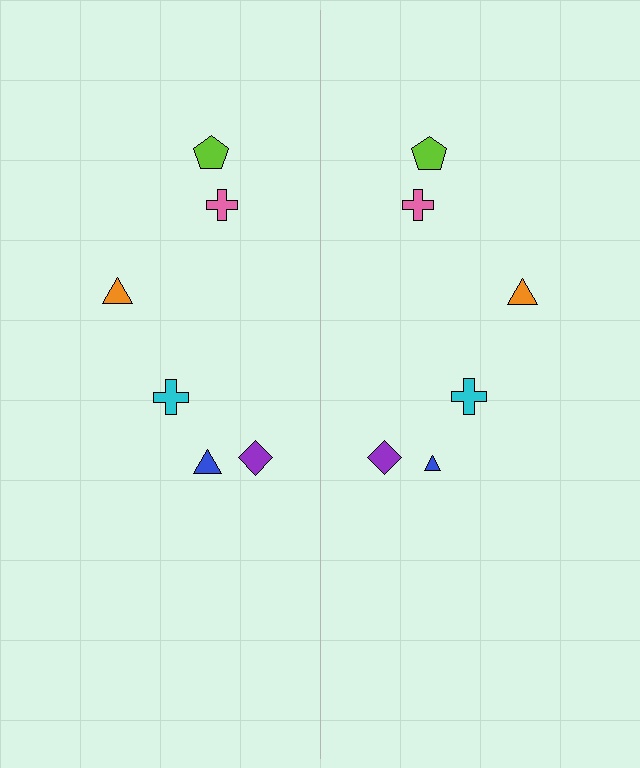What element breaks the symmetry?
The blue triangle on the right side has a different size than its mirror counterpart.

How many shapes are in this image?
There are 12 shapes in this image.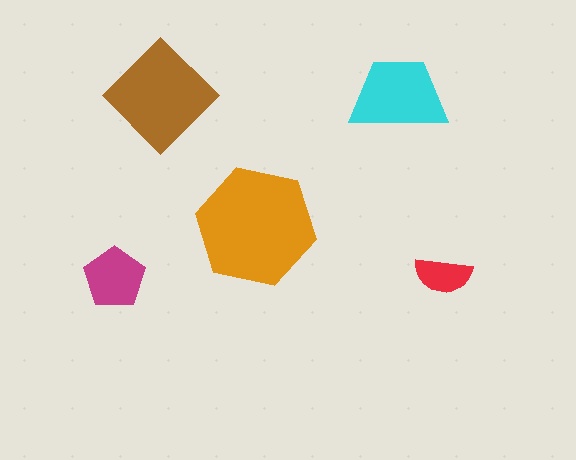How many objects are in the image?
There are 5 objects in the image.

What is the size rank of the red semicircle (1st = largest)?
5th.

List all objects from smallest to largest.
The red semicircle, the magenta pentagon, the cyan trapezoid, the brown diamond, the orange hexagon.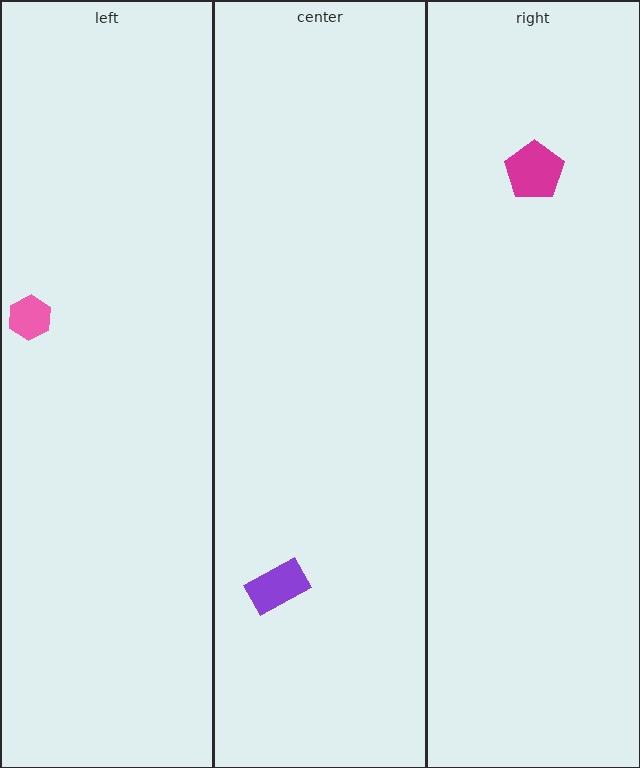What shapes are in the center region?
The purple rectangle.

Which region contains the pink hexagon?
The left region.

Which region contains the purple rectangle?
The center region.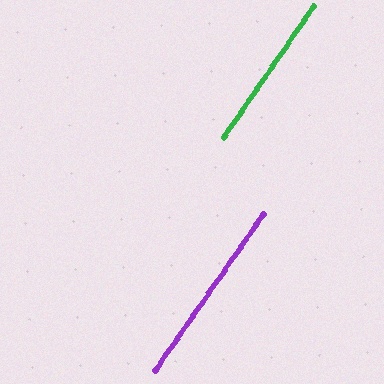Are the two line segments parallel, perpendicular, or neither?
Parallel — their directions differ by only 0.2°.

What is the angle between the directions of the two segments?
Approximately 0 degrees.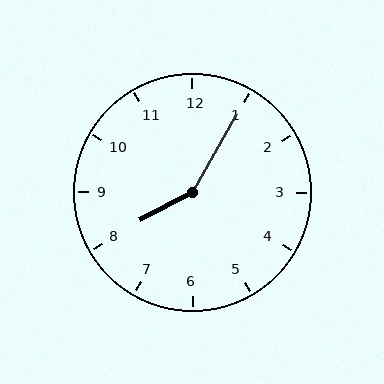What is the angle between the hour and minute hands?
Approximately 148 degrees.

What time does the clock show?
8:05.